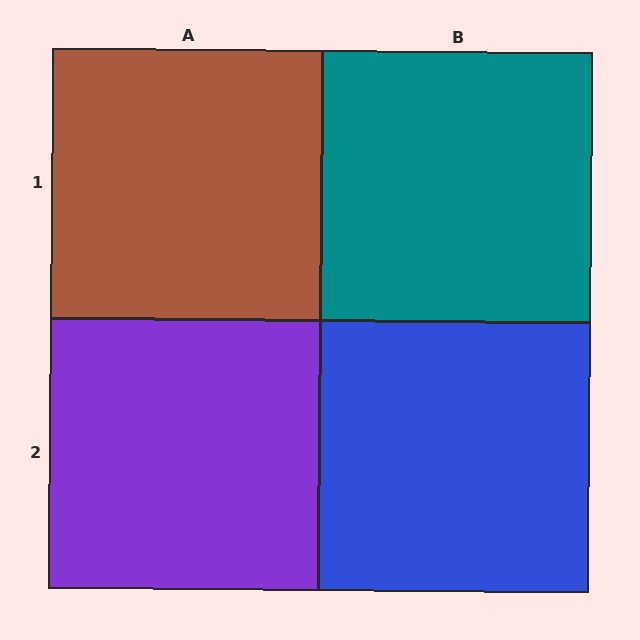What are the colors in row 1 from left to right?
Brown, teal.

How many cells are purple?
1 cell is purple.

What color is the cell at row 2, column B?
Blue.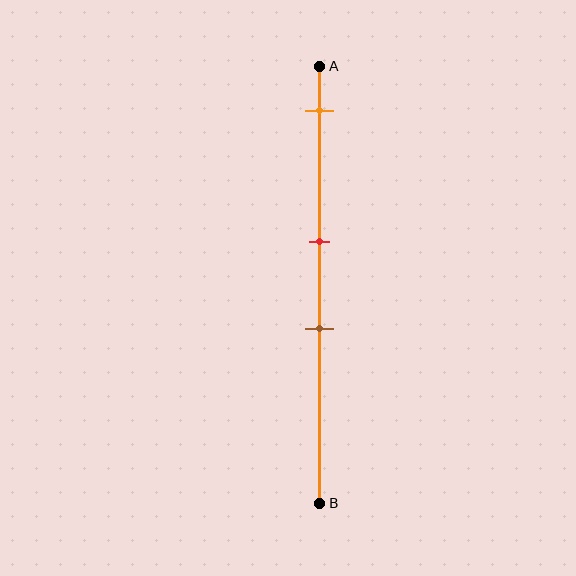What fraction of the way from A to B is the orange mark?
The orange mark is approximately 10% (0.1) of the way from A to B.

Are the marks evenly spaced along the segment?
No, the marks are not evenly spaced.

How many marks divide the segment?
There are 3 marks dividing the segment.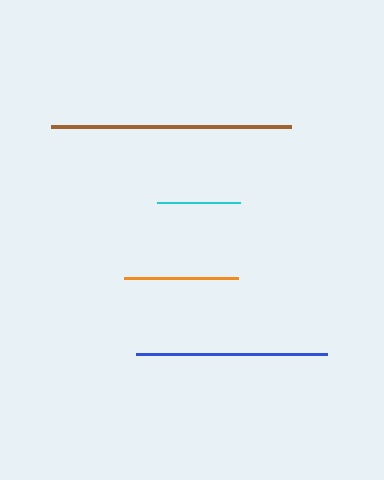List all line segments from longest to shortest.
From longest to shortest: brown, blue, orange, cyan.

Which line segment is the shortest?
The cyan line is the shortest at approximately 83 pixels.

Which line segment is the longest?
The brown line is the longest at approximately 240 pixels.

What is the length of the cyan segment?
The cyan segment is approximately 83 pixels long.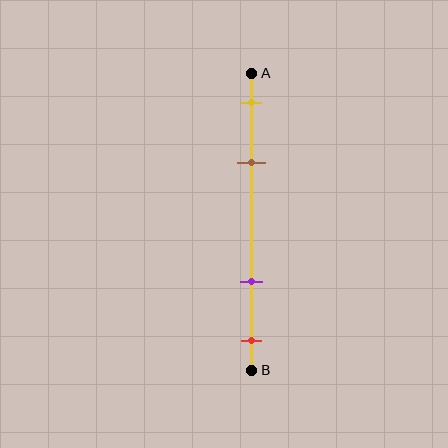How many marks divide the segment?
There are 4 marks dividing the segment.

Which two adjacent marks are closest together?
The yellow and brown marks are the closest adjacent pair.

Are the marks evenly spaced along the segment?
No, the marks are not evenly spaced.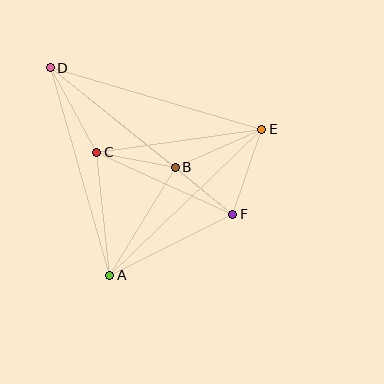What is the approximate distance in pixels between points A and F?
The distance between A and F is approximately 137 pixels.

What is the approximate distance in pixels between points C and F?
The distance between C and F is approximately 149 pixels.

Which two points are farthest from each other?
Points D and F are farthest from each other.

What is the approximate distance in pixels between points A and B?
The distance between A and B is approximately 126 pixels.